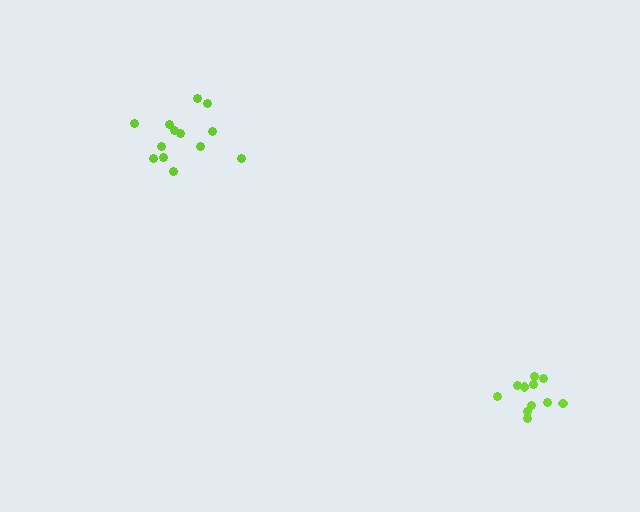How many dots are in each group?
Group 1: 13 dots, Group 2: 11 dots (24 total).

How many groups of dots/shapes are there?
There are 2 groups.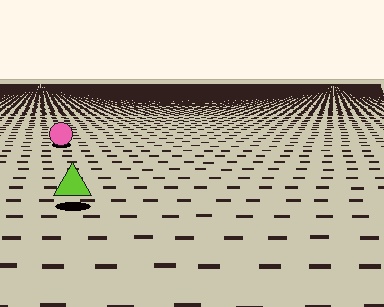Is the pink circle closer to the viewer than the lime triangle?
No. The lime triangle is closer — you can tell from the texture gradient: the ground texture is coarser near it.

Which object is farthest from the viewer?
The pink circle is farthest from the viewer. It appears smaller and the ground texture around it is denser.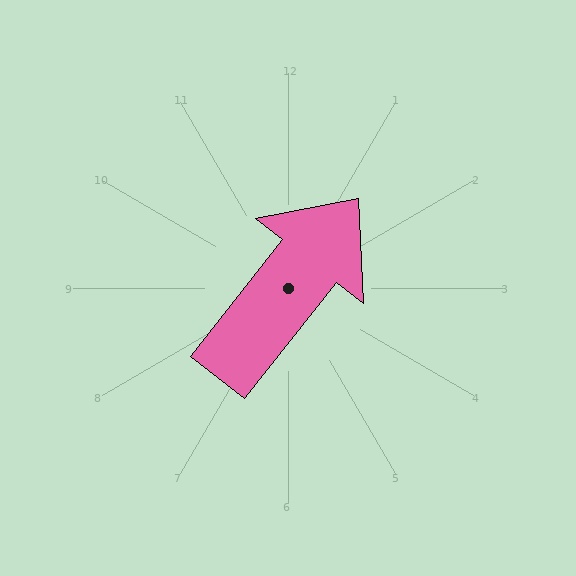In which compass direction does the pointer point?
Northeast.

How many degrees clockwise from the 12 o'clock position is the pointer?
Approximately 38 degrees.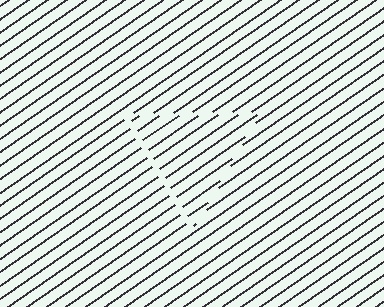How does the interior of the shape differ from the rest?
The interior of the shape contains the same grating, shifted by half a period — the contour is defined by the phase discontinuity where line-ends from the inner and outer gratings abut.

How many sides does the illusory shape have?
3 sides — the line-ends trace a triangle.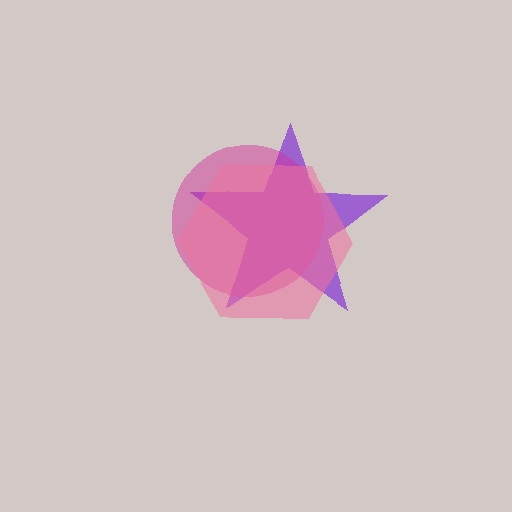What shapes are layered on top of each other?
The layered shapes are: a purple star, a magenta circle, a pink hexagon.